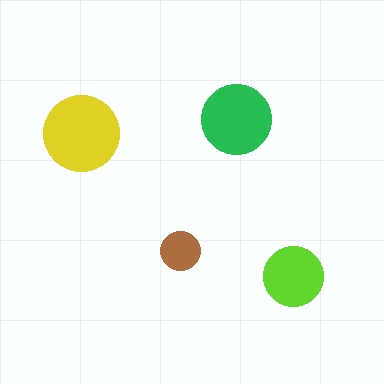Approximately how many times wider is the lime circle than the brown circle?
About 1.5 times wider.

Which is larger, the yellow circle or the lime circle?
The yellow one.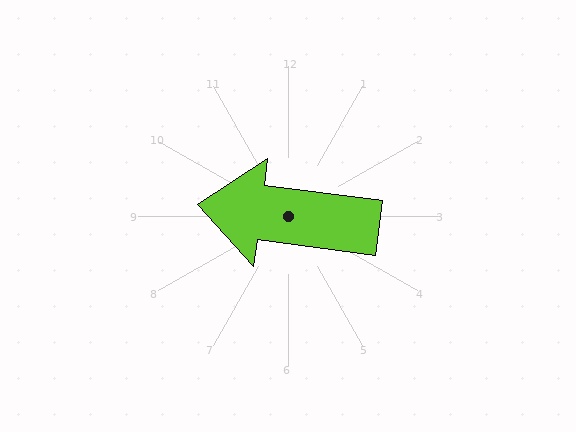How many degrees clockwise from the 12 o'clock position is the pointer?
Approximately 277 degrees.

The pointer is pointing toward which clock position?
Roughly 9 o'clock.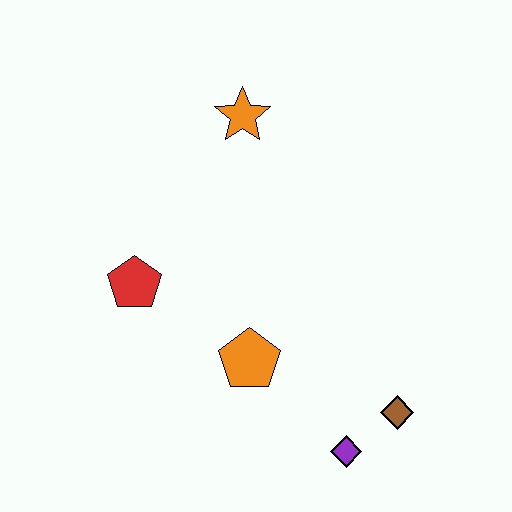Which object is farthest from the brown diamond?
The orange star is farthest from the brown diamond.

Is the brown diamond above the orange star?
No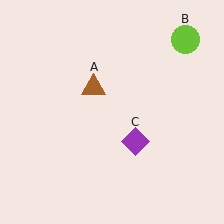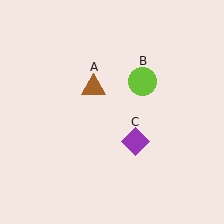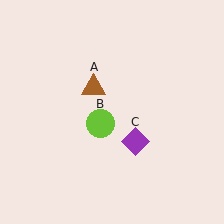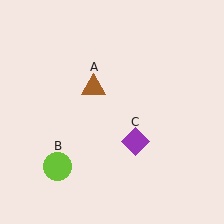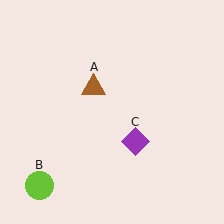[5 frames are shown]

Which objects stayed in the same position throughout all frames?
Brown triangle (object A) and purple diamond (object C) remained stationary.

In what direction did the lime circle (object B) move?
The lime circle (object B) moved down and to the left.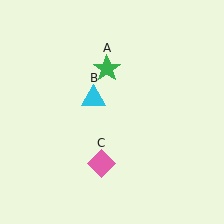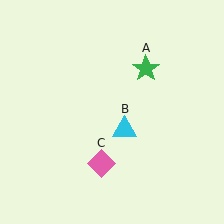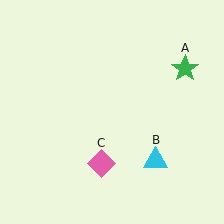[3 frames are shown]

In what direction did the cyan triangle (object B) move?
The cyan triangle (object B) moved down and to the right.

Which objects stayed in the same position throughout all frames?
Pink diamond (object C) remained stationary.